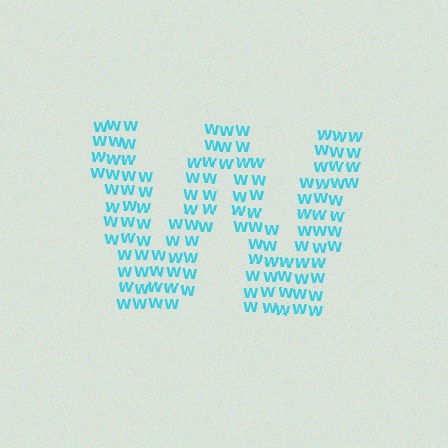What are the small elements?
The small elements are letter W's.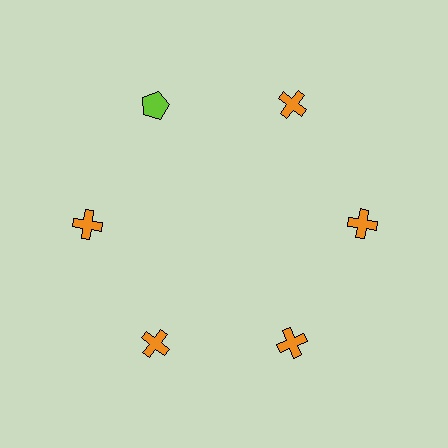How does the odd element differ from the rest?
It differs in both color (lime instead of orange) and shape (pentagon instead of cross).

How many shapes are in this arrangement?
There are 6 shapes arranged in a ring pattern.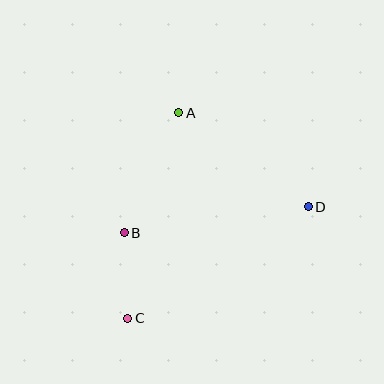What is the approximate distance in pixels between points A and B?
The distance between A and B is approximately 132 pixels.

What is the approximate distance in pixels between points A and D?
The distance between A and D is approximately 160 pixels.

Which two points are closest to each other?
Points B and C are closest to each other.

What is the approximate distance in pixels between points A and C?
The distance between A and C is approximately 212 pixels.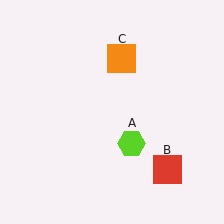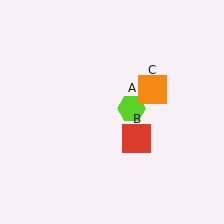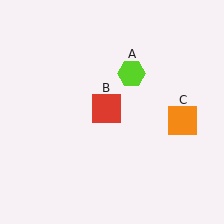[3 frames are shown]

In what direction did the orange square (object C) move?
The orange square (object C) moved down and to the right.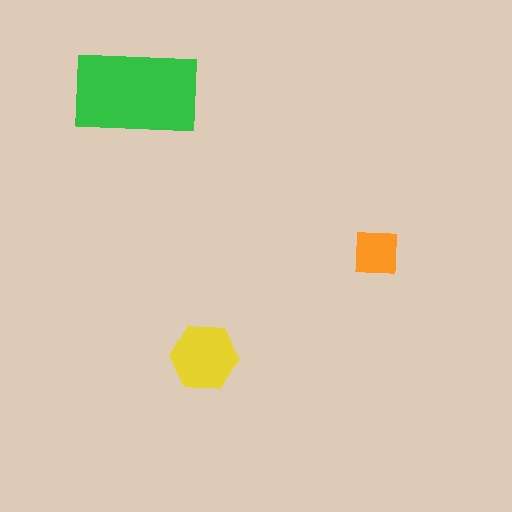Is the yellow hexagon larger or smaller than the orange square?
Larger.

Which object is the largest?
The green rectangle.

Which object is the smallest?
The orange square.